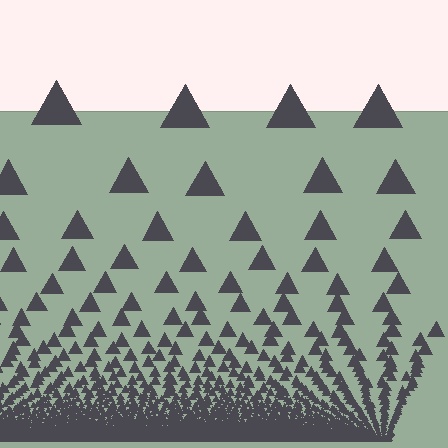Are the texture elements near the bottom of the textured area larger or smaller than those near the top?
Smaller. The gradient is inverted — elements near the bottom are smaller and denser.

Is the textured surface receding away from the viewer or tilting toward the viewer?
The surface appears to tilt toward the viewer. Texture elements get larger and sparser toward the top.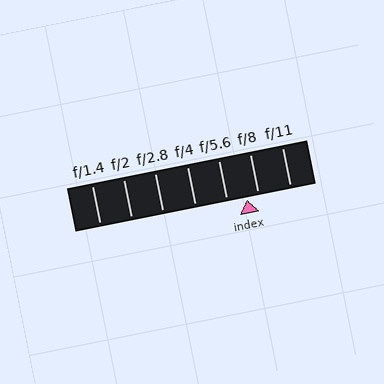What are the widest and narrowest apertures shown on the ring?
The widest aperture shown is f/1.4 and the narrowest is f/11.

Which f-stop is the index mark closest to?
The index mark is closest to f/8.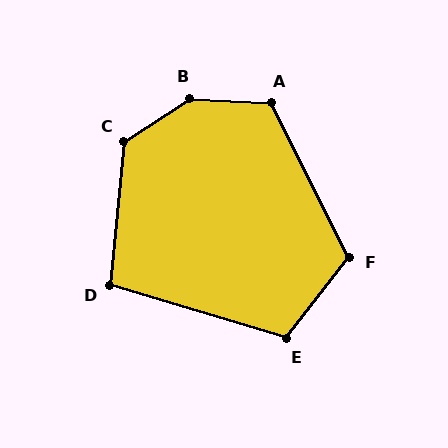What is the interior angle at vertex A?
Approximately 120 degrees (obtuse).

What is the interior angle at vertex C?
Approximately 129 degrees (obtuse).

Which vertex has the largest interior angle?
B, at approximately 144 degrees.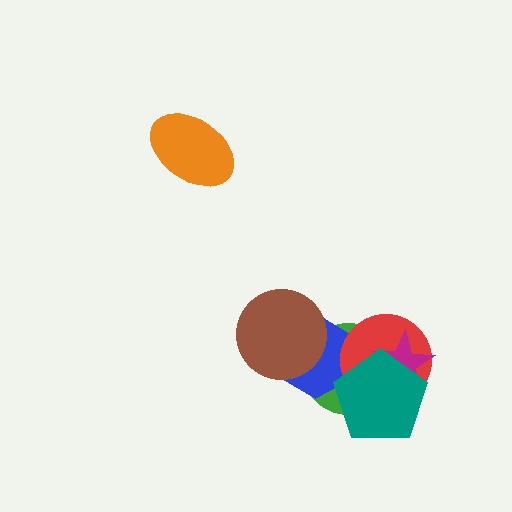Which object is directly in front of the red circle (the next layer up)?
The magenta star is directly in front of the red circle.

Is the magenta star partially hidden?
Yes, it is partially covered by another shape.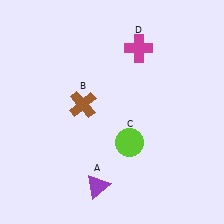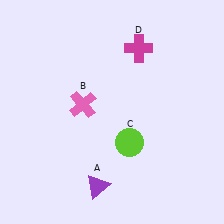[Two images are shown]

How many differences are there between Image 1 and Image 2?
There is 1 difference between the two images.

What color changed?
The cross (B) changed from brown in Image 1 to pink in Image 2.